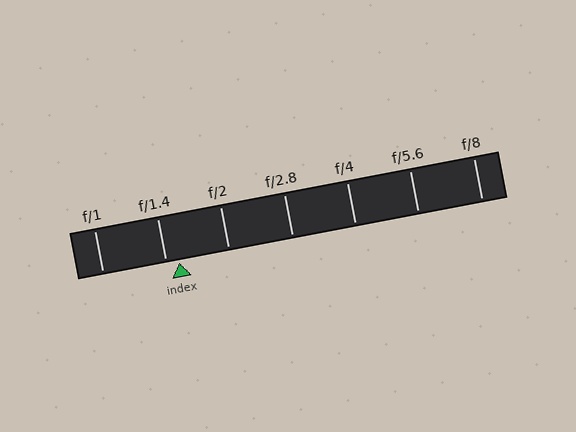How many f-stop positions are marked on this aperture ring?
There are 7 f-stop positions marked.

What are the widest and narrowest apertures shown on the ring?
The widest aperture shown is f/1 and the narrowest is f/8.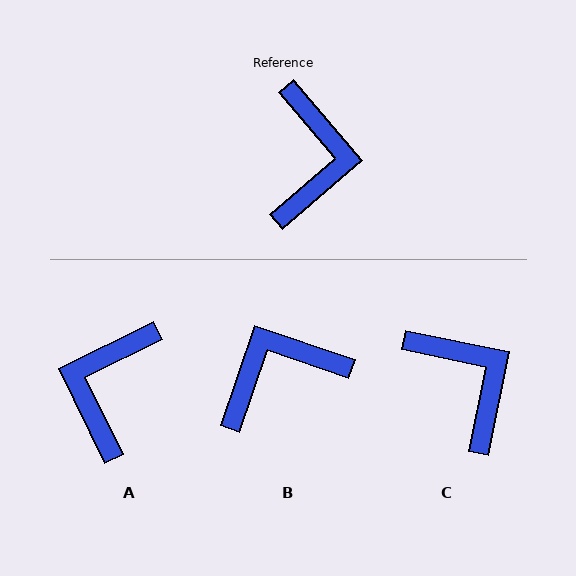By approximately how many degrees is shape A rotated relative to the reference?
Approximately 165 degrees counter-clockwise.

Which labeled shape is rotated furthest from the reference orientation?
A, about 165 degrees away.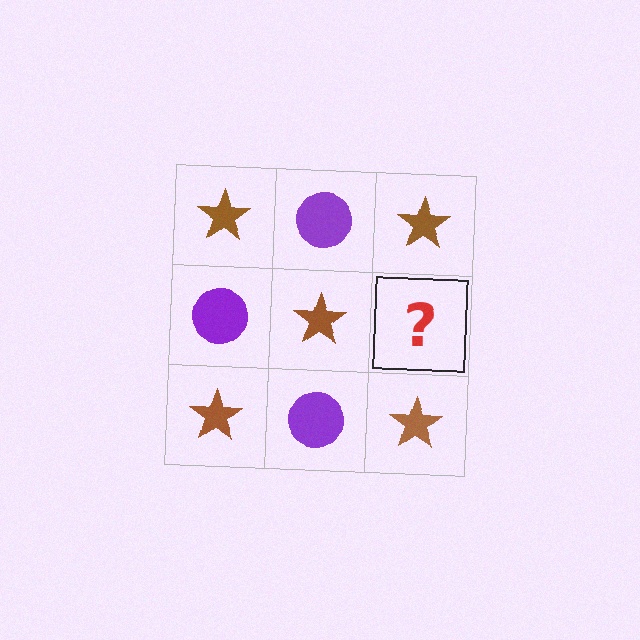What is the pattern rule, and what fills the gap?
The rule is that it alternates brown star and purple circle in a checkerboard pattern. The gap should be filled with a purple circle.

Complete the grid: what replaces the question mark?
The question mark should be replaced with a purple circle.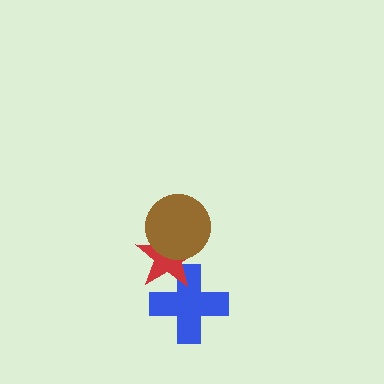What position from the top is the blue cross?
The blue cross is 3rd from the top.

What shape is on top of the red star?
The brown circle is on top of the red star.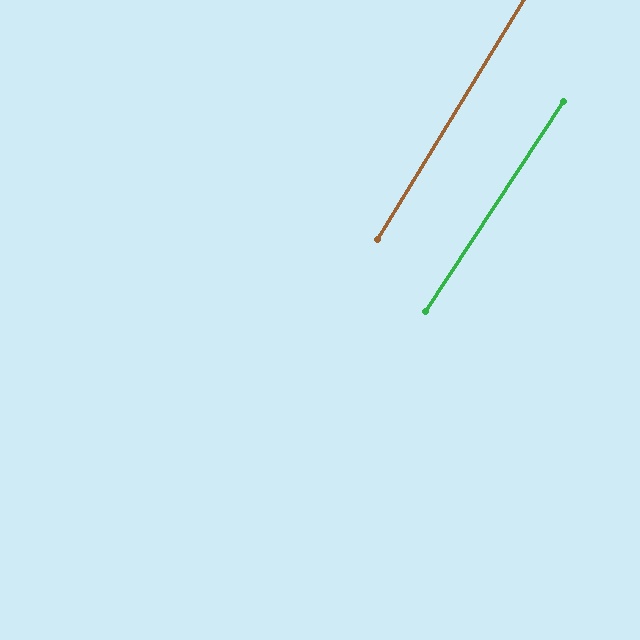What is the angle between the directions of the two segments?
Approximately 2 degrees.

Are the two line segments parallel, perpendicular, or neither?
Parallel — their directions differ by only 1.9°.